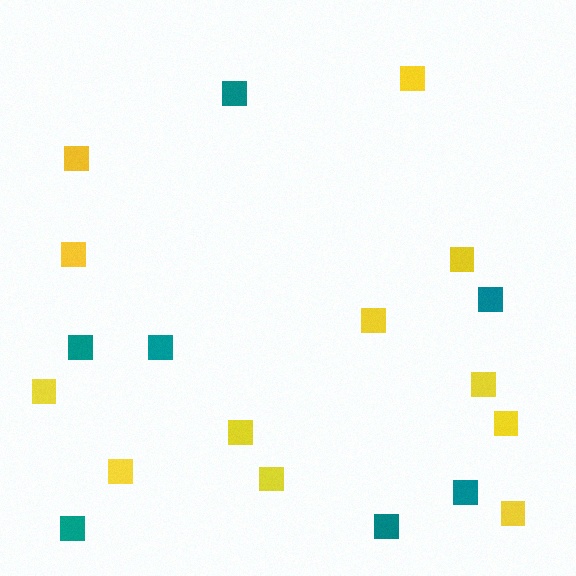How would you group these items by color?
There are 2 groups: one group of teal squares (7) and one group of yellow squares (12).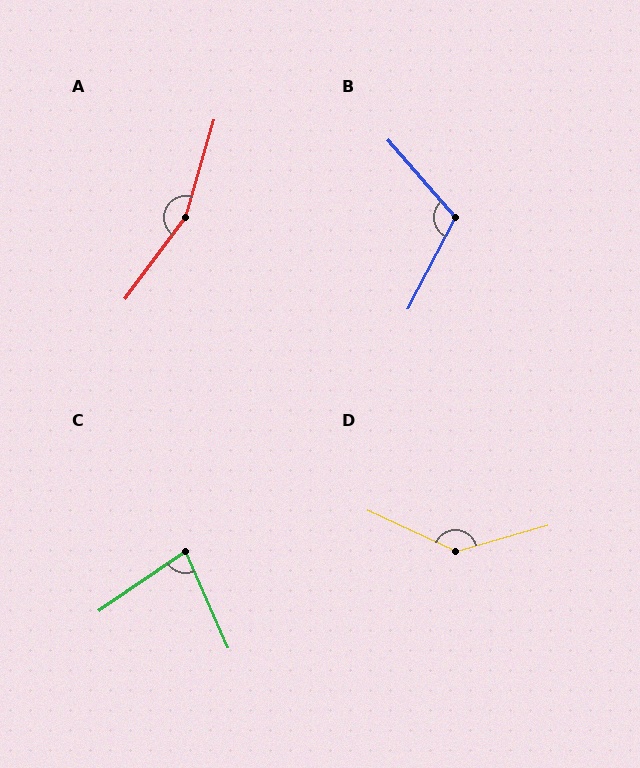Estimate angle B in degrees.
Approximately 111 degrees.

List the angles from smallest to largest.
C (79°), B (111°), D (139°), A (160°).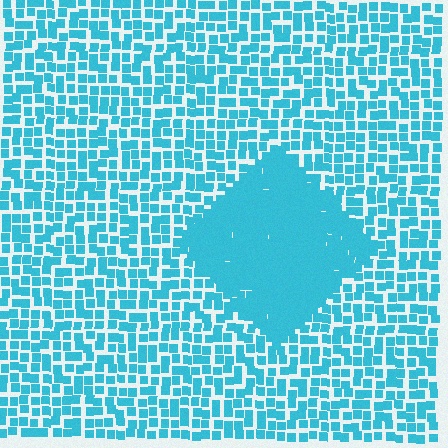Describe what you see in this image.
The image contains small cyan elements arranged at two different densities. A diamond-shaped region is visible where the elements are more densely packed than the surrounding area.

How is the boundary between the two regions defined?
The boundary is defined by a change in element density (approximately 2.2x ratio). All elements are the same color, size, and shape.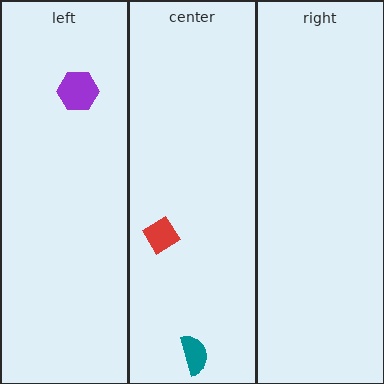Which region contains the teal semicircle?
The center region.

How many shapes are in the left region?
1.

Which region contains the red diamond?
The center region.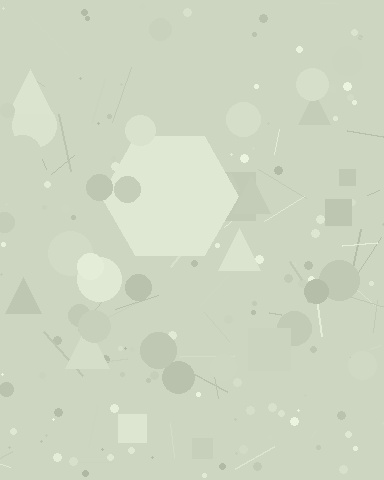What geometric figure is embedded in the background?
A hexagon is embedded in the background.